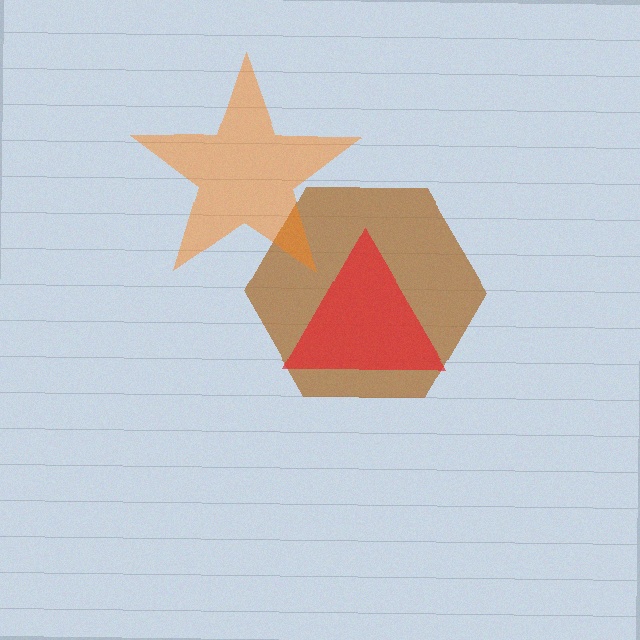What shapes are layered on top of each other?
The layered shapes are: a brown hexagon, a red triangle, an orange star.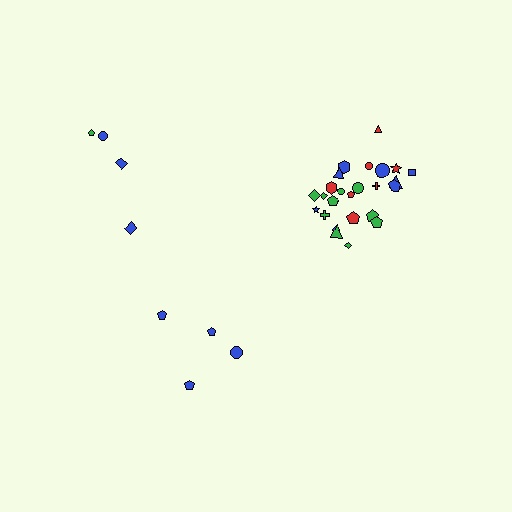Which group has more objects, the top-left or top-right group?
The top-right group.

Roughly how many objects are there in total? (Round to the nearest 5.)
Roughly 35 objects in total.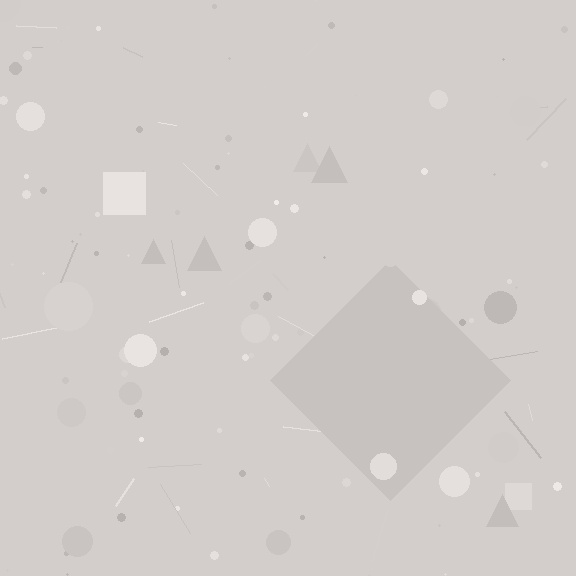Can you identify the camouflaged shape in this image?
The camouflaged shape is a diamond.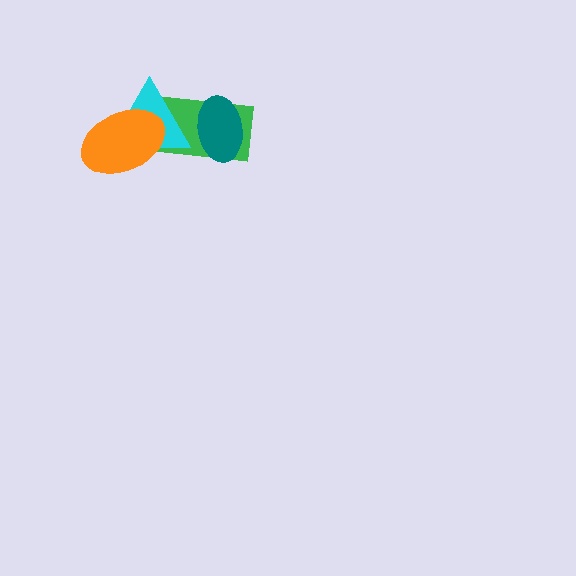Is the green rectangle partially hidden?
Yes, it is partially covered by another shape.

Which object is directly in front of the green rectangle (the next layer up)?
The cyan triangle is directly in front of the green rectangle.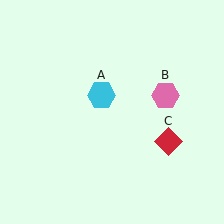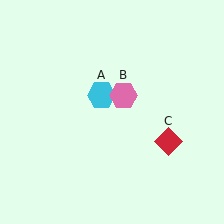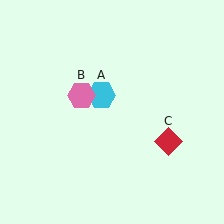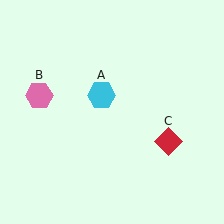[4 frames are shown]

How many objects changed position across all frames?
1 object changed position: pink hexagon (object B).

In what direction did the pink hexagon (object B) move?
The pink hexagon (object B) moved left.